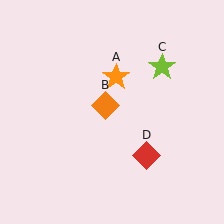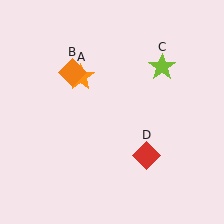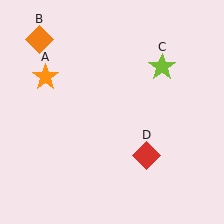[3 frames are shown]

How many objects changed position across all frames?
2 objects changed position: orange star (object A), orange diamond (object B).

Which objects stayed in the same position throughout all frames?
Lime star (object C) and red diamond (object D) remained stationary.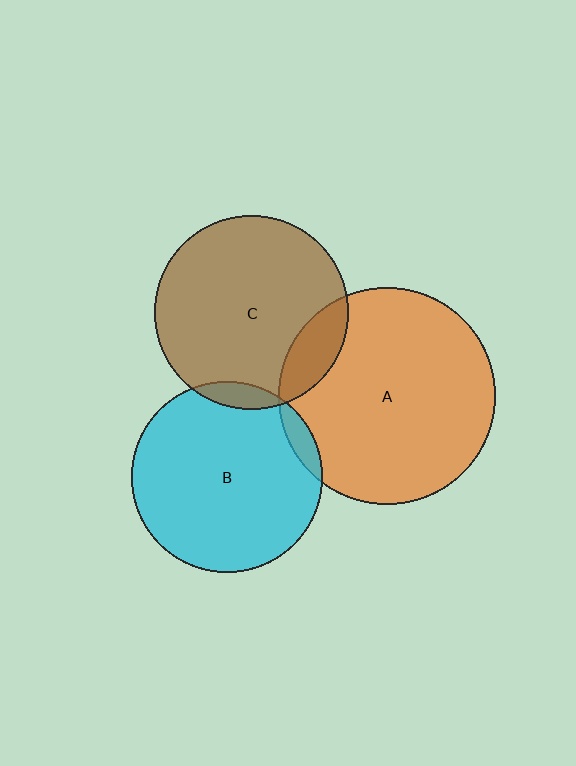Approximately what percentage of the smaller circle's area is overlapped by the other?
Approximately 15%.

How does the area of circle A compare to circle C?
Approximately 1.2 times.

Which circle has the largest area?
Circle A (orange).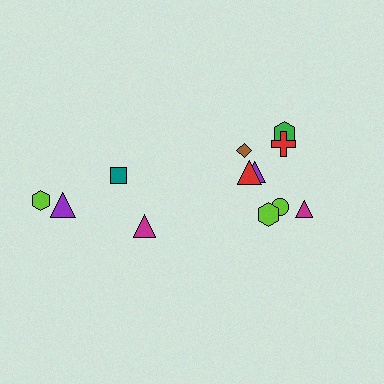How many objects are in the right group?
There are 8 objects.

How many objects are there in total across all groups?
There are 12 objects.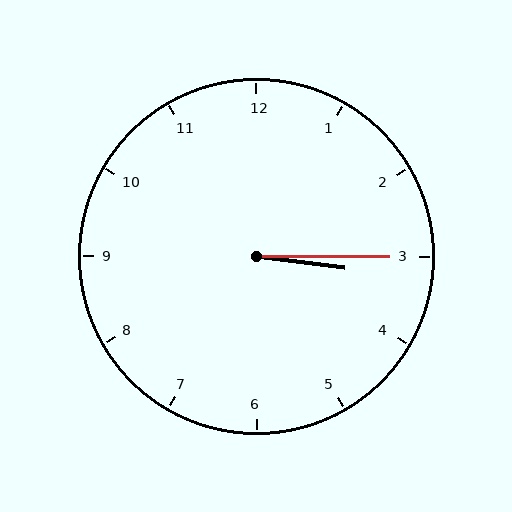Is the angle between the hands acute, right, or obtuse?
It is acute.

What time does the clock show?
3:15.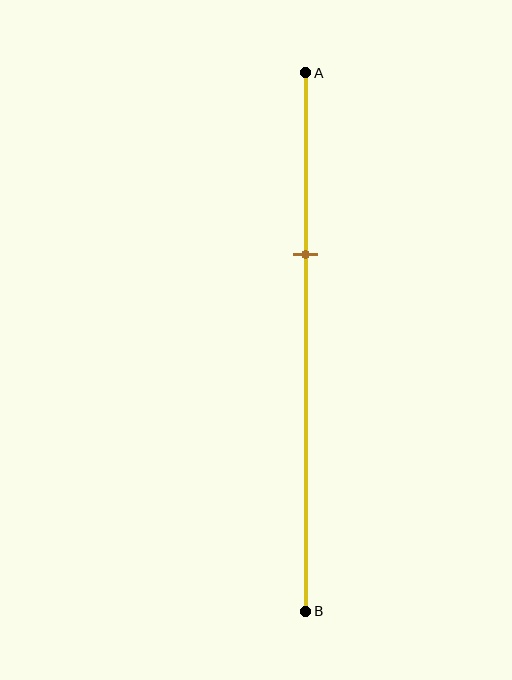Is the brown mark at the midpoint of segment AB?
No, the mark is at about 35% from A, not at the 50% midpoint.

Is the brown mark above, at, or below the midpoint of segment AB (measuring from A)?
The brown mark is above the midpoint of segment AB.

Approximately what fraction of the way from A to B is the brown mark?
The brown mark is approximately 35% of the way from A to B.